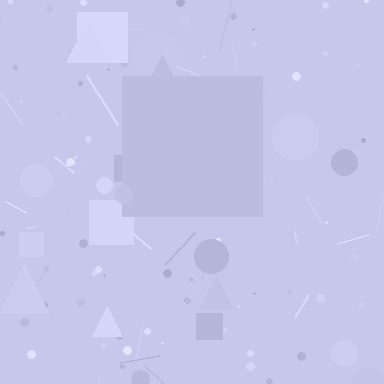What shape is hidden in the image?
A square is hidden in the image.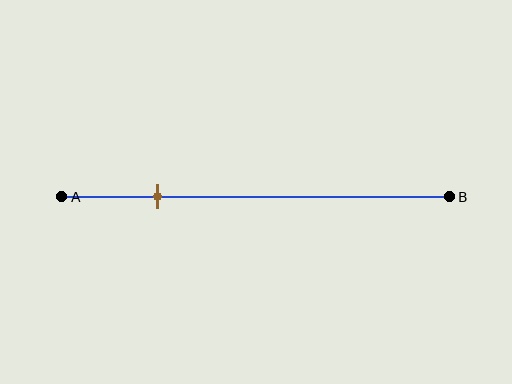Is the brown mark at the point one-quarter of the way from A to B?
Yes, the mark is approximately at the one-quarter point.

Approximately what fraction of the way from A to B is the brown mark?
The brown mark is approximately 25% of the way from A to B.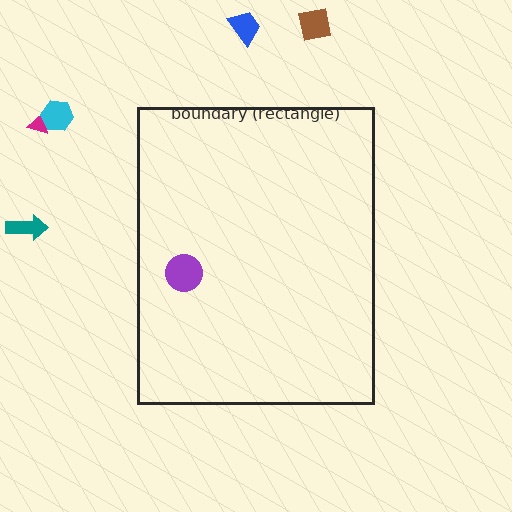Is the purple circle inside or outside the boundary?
Inside.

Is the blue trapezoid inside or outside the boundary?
Outside.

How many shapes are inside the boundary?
1 inside, 5 outside.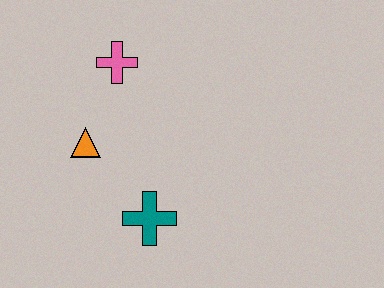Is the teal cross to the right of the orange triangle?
Yes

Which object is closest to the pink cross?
The orange triangle is closest to the pink cross.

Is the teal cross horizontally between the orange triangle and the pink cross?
No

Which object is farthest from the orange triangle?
The teal cross is farthest from the orange triangle.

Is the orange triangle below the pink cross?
Yes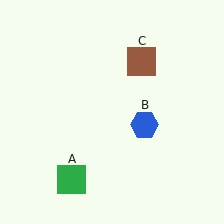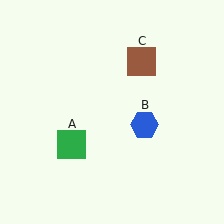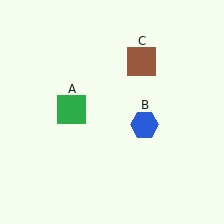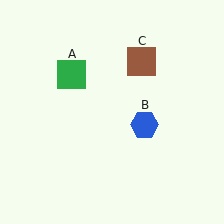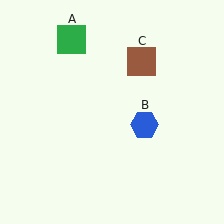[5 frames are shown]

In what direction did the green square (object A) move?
The green square (object A) moved up.